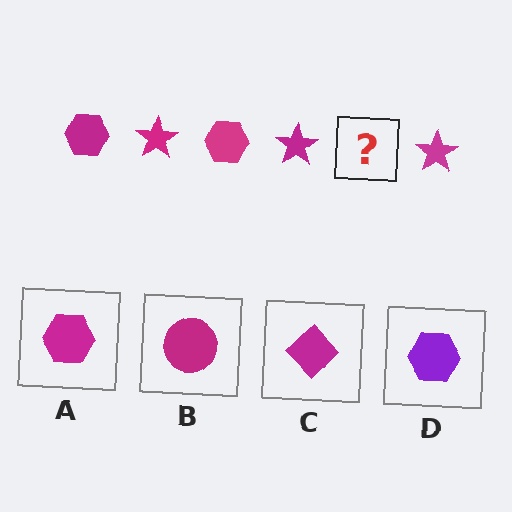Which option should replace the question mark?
Option A.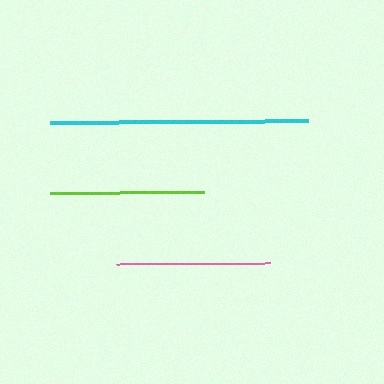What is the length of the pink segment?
The pink segment is approximately 154 pixels long.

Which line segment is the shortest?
The lime line is the shortest at approximately 154 pixels.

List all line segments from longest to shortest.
From longest to shortest: cyan, pink, lime.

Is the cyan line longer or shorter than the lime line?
The cyan line is longer than the lime line.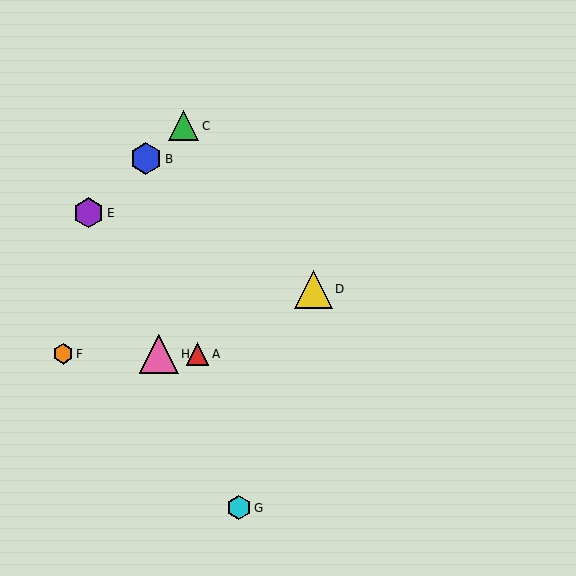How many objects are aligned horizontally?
3 objects (A, F, H) are aligned horizontally.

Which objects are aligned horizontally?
Objects A, F, H are aligned horizontally.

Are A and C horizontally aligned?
No, A is at y≈354 and C is at y≈126.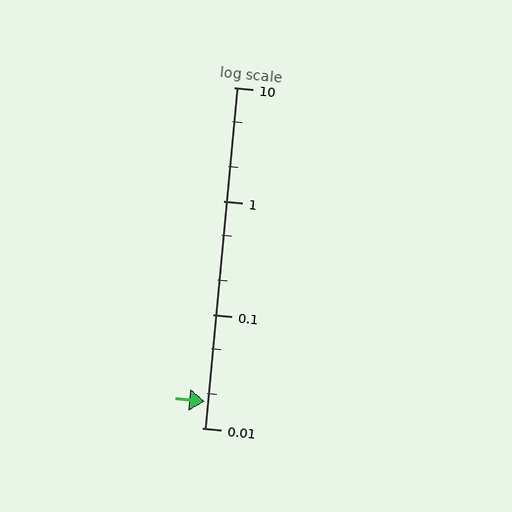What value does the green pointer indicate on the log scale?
The pointer indicates approximately 0.017.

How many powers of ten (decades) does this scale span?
The scale spans 3 decades, from 0.01 to 10.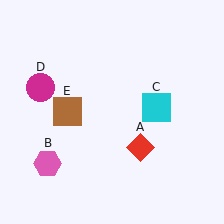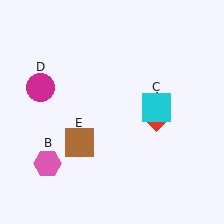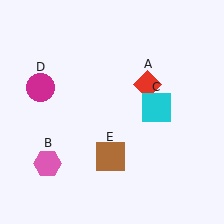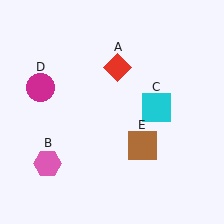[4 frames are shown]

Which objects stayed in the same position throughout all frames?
Pink hexagon (object B) and cyan square (object C) and magenta circle (object D) remained stationary.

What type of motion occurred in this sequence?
The red diamond (object A), brown square (object E) rotated counterclockwise around the center of the scene.